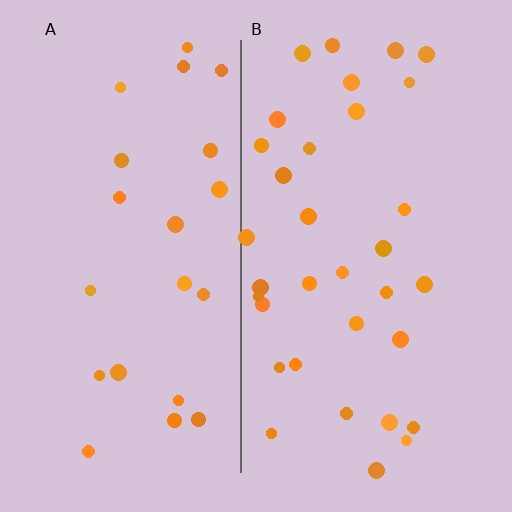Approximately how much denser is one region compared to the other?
Approximately 1.5× — region B over region A.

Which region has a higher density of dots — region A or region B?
B (the right).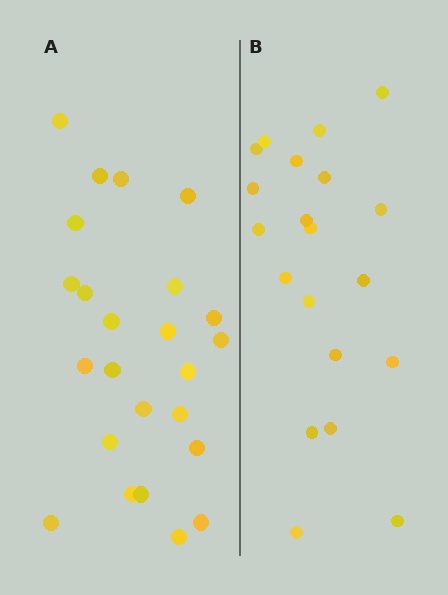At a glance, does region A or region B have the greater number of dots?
Region A (the left region) has more dots.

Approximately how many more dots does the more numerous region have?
Region A has about 4 more dots than region B.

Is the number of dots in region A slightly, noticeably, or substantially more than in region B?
Region A has only slightly more — the two regions are fairly close. The ratio is roughly 1.2 to 1.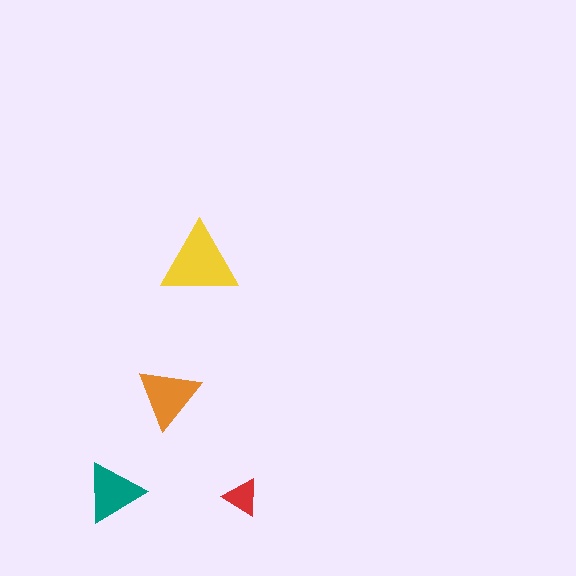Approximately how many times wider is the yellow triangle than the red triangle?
About 2 times wider.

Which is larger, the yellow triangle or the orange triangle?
The yellow one.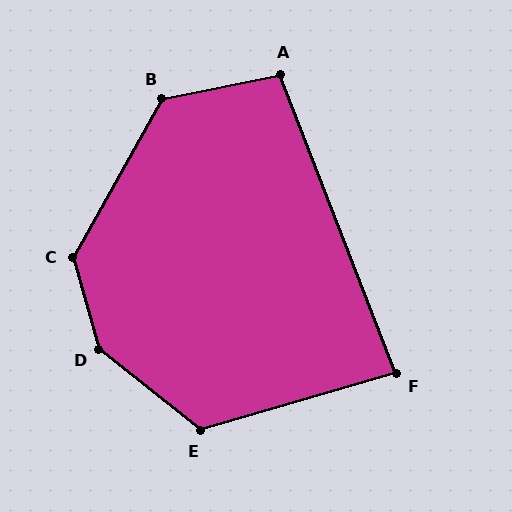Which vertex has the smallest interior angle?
F, at approximately 85 degrees.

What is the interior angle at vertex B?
Approximately 131 degrees (obtuse).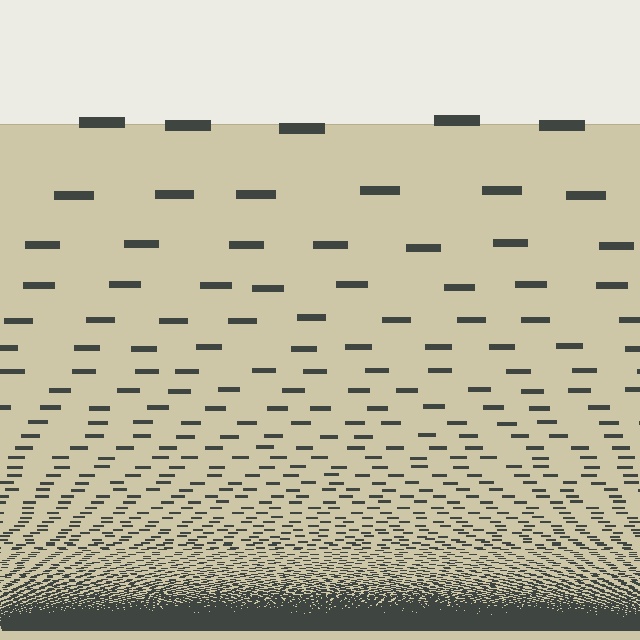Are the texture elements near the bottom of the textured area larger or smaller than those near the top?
Smaller. The gradient is inverted — elements near the bottom are smaller and denser.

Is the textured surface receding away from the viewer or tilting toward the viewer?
The surface appears to tilt toward the viewer. Texture elements get larger and sparser toward the top.